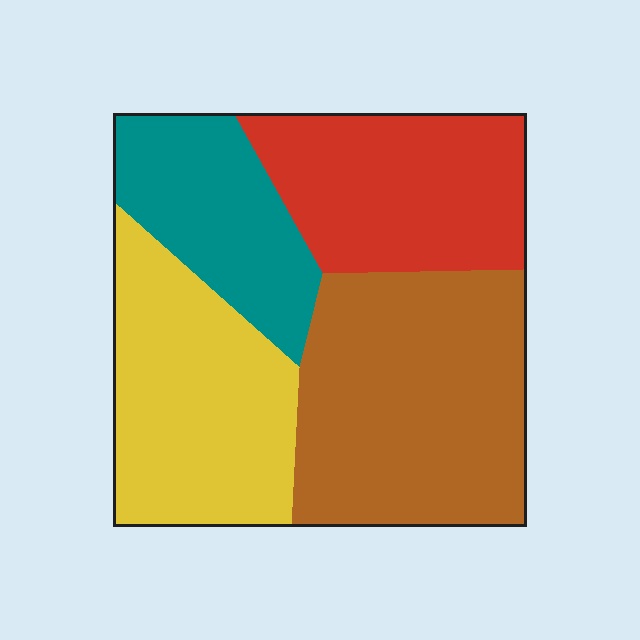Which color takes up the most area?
Brown, at roughly 35%.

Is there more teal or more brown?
Brown.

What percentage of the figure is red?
Red takes up about one quarter (1/4) of the figure.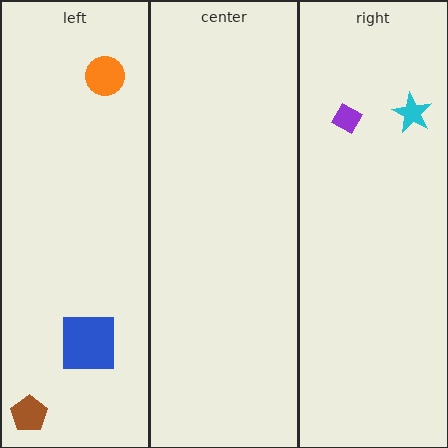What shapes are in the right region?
The cyan star, the purple diamond.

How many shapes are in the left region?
3.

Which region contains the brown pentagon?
The left region.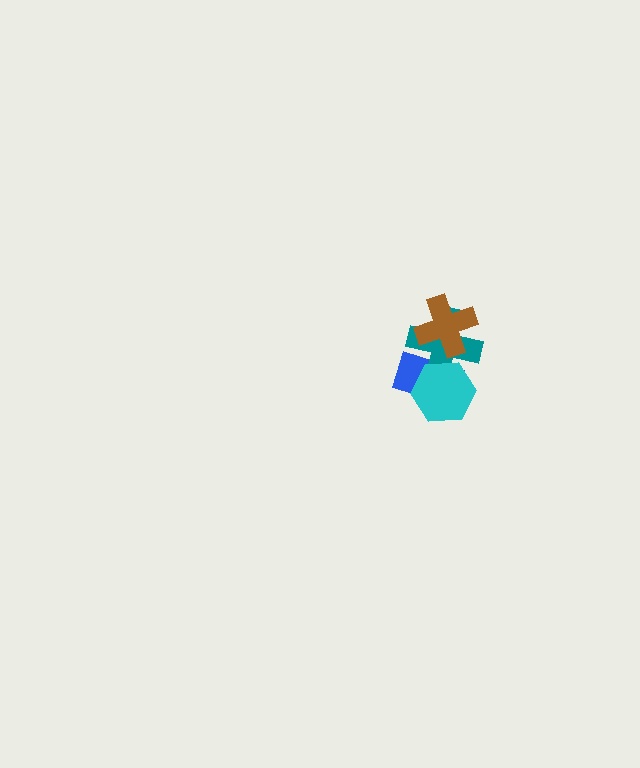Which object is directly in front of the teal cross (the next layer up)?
The brown cross is directly in front of the teal cross.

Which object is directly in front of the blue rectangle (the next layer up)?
The teal cross is directly in front of the blue rectangle.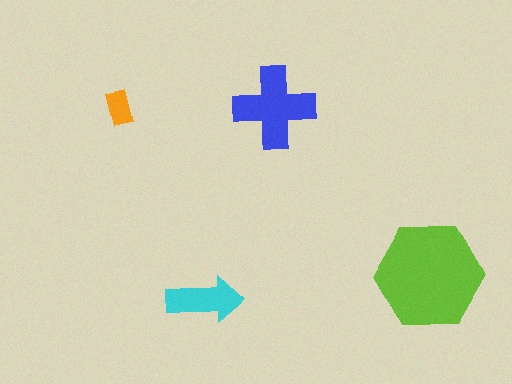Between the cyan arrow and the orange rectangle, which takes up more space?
The cyan arrow.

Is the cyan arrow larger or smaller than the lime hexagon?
Smaller.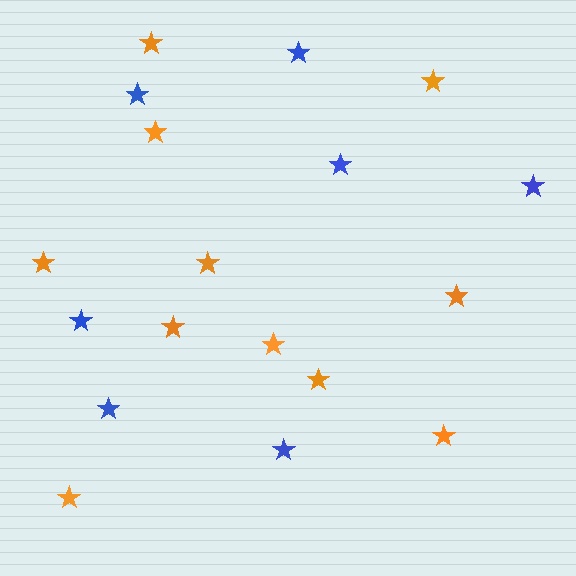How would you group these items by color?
There are 2 groups: one group of orange stars (11) and one group of blue stars (7).